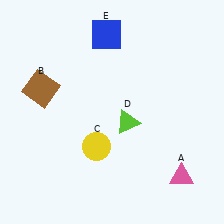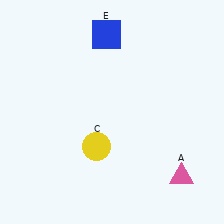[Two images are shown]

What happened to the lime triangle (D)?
The lime triangle (D) was removed in Image 2. It was in the bottom-right area of Image 1.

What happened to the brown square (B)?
The brown square (B) was removed in Image 2. It was in the top-left area of Image 1.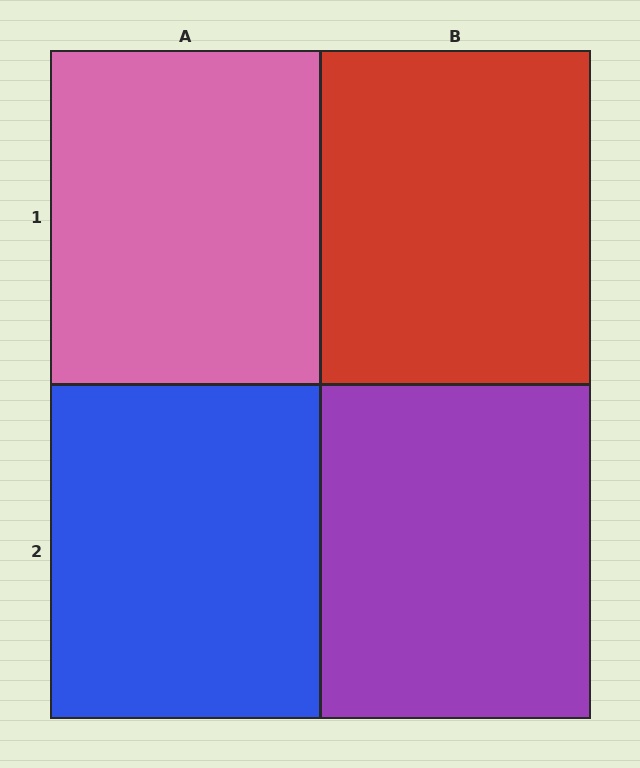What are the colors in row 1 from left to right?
Pink, red.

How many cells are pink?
1 cell is pink.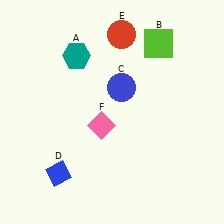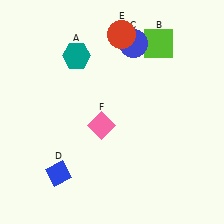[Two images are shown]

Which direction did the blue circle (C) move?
The blue circle (C) moved up.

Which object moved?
The blue circle (C) moved up.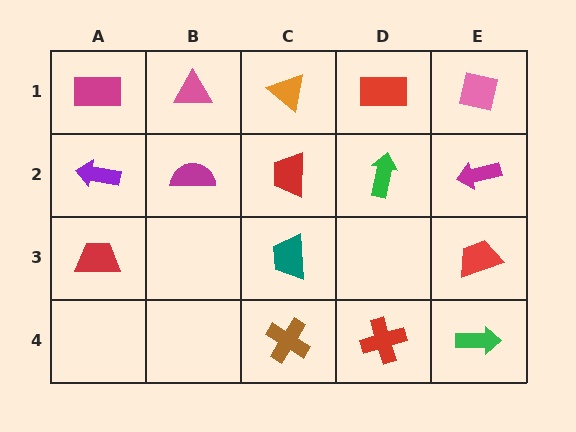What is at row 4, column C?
A brown cross.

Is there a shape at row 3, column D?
No, that cell is empty.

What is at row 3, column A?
A red trapezoid.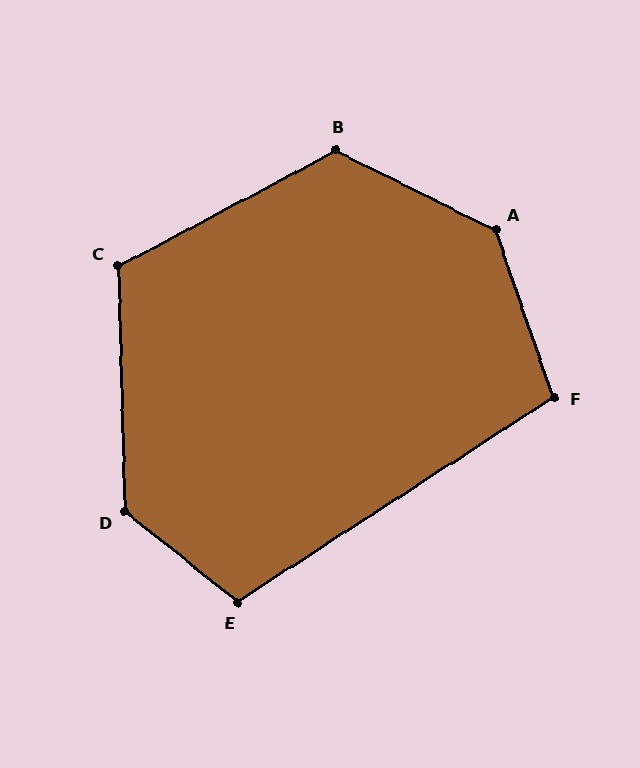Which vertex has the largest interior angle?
A, at approximately 135 degrees.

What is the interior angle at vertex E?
Approximately 108 degrees (obtuse).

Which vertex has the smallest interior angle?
F, at approximately 104 degrees.